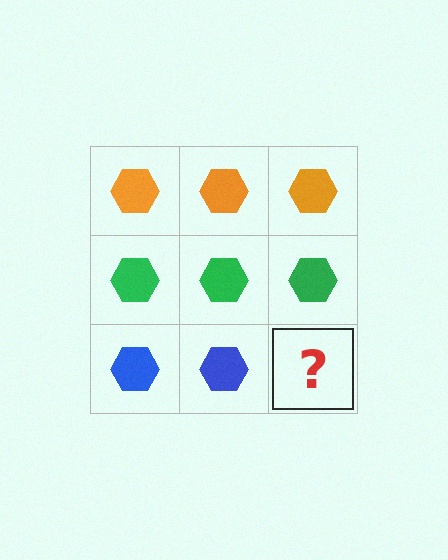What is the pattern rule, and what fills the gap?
The rule is that each row has a consistent color. The gap should be filled with a blue hexagon.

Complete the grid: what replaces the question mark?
The question mark should be replaced with a blue hexagon.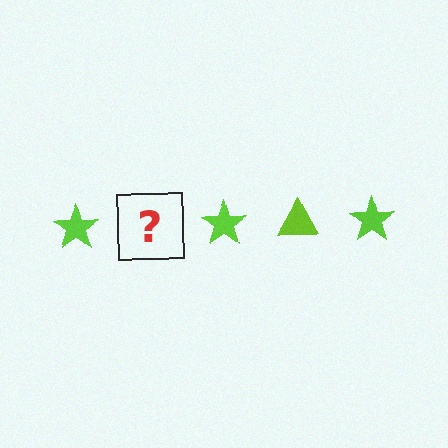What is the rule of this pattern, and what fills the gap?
The rule is that the pattern cycles through star, triangle shapes in lime. The gap should be filled with a lime triangle.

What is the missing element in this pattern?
The missing element is a lime triangle.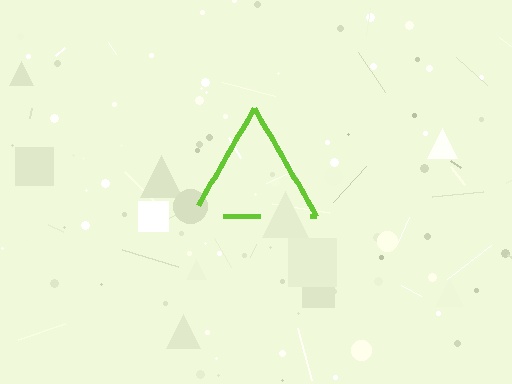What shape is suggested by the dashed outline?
The dashed outline suggests a triangle.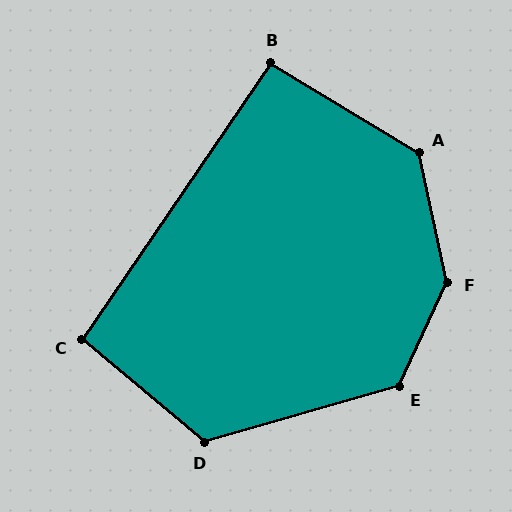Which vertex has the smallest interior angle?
B, at approximately 93 degrees.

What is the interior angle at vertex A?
Approximately 133 degrees (obtuse).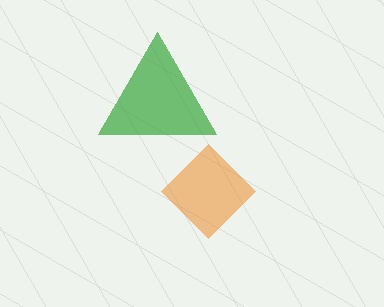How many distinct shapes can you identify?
There are 2 distinct shapes: a green triangle, an orange diamond.